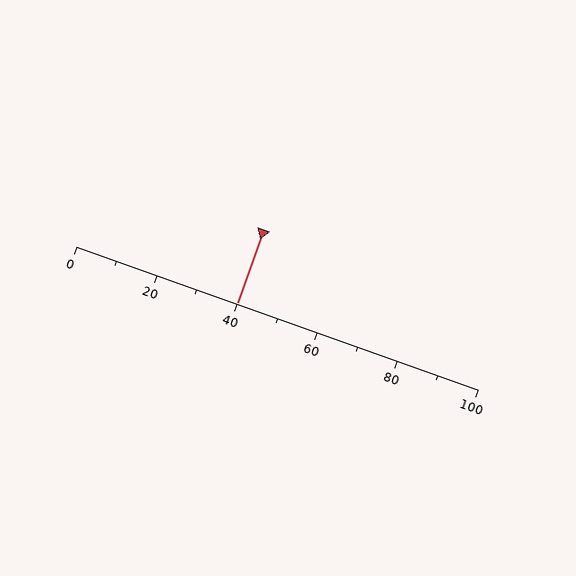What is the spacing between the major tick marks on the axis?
The major ticks are spaced 20 apart.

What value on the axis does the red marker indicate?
The marker indicates approximately 40.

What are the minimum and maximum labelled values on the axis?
The axis runs from 0 to 100.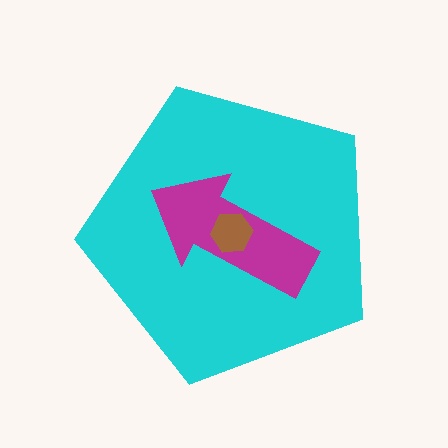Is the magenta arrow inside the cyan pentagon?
Yes.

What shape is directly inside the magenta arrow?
The brown hexagon.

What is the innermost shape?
The brown hexagon.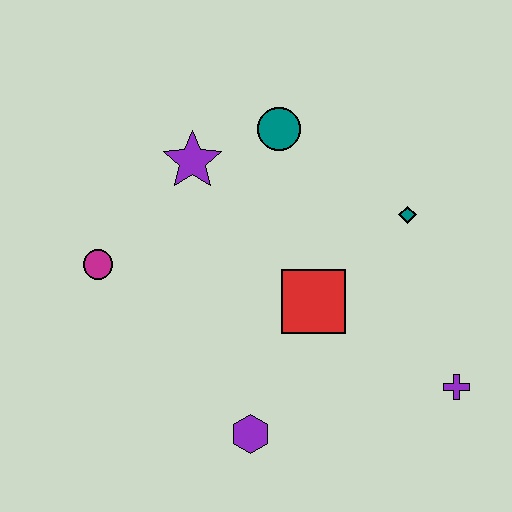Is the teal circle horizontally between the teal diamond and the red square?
No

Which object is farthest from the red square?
The magenta circle is farthest from the red square.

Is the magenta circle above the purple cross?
Yes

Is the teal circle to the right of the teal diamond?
No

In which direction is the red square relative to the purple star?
The red square is below the purple star.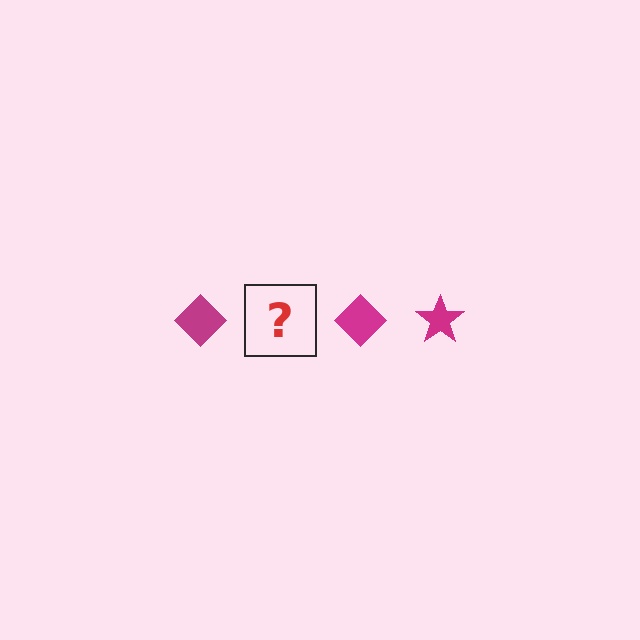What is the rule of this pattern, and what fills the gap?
The rule is that the pattern cycles through diamond, star shapes in magenta. The gap should be filled with a magenta star.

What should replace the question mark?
The question mark should be replaced with a magenta star.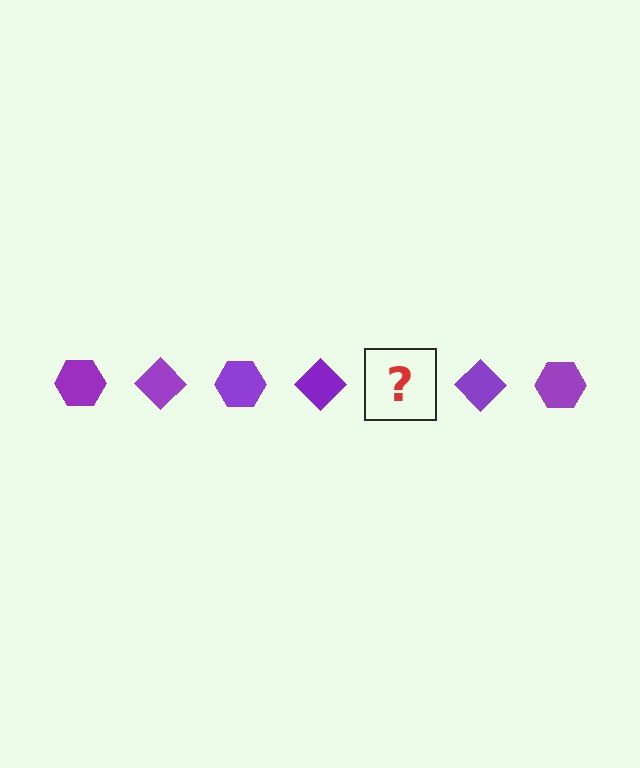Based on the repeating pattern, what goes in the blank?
The blank should be a purple hexagon.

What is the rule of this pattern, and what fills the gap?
The rule is that the pattern cycles through hexagon, diamond shapes in purple. The gap should be filled with a purple hexagon.